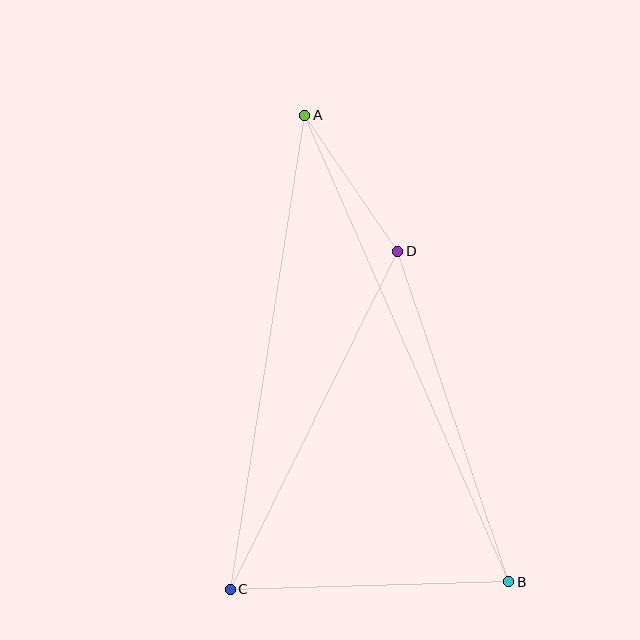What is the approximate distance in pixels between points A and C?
The distance between A and C is approximately 479 pixels.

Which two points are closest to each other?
Points A and D are closest to each other.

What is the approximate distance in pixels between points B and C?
The distance between B and C is approximately 279 pixels.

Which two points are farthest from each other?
Points A and B are farthest from each other.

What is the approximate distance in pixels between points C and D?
The distance between C and D is approximately 377 pixels.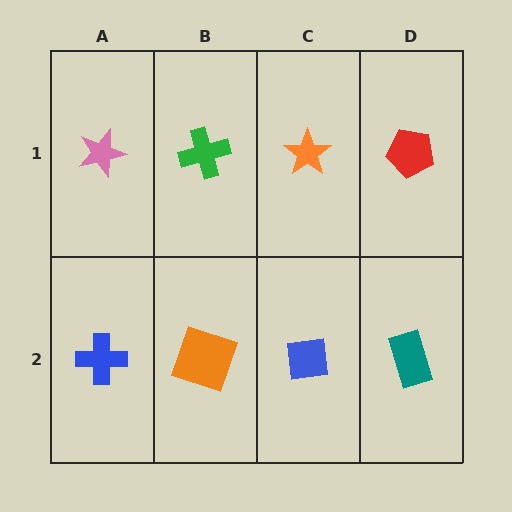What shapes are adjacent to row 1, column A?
A blue cross (row 2, column A), a green cross (row 1, column B).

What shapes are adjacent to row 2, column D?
A red pentagon (row 1, column D), a blue square (row 2, column C).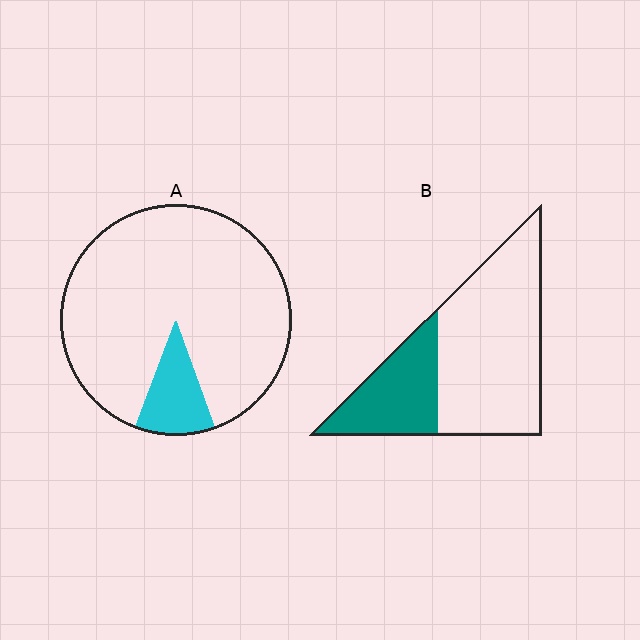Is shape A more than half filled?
No.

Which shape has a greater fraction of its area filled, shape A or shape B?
Shape B.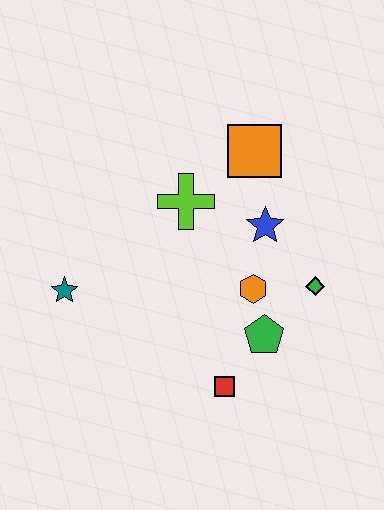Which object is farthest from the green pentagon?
The teal star is farthest from the green pentagon.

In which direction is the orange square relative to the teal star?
The orange square is to the right of the teal star.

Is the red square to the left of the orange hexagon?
Yes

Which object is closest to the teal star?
The lime cross is closest to the teal star.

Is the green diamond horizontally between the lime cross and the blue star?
No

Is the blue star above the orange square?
No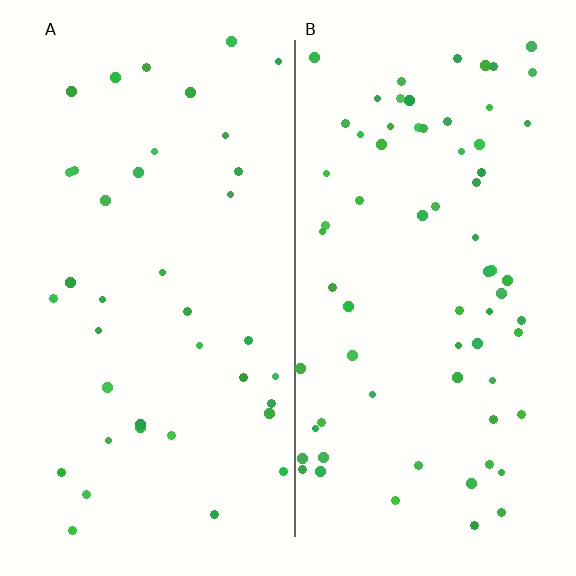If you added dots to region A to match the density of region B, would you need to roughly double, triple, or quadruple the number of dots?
Approximately double.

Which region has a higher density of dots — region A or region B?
B (the right).